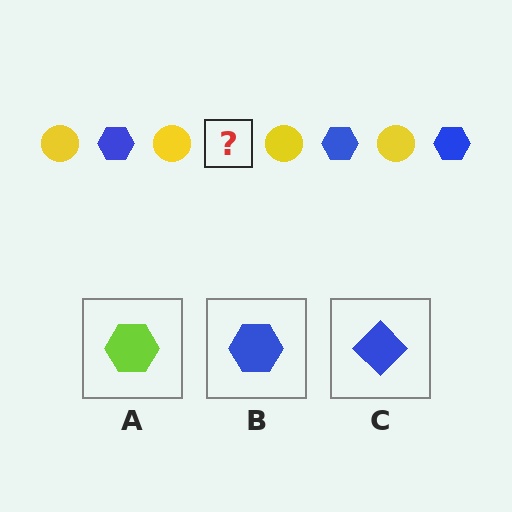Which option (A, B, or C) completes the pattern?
B.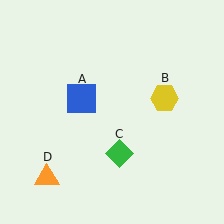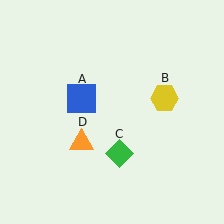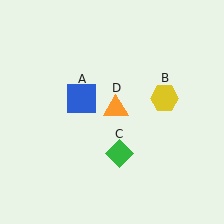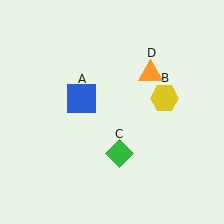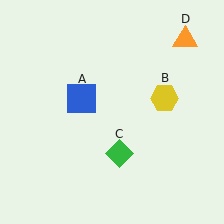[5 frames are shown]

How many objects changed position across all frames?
1 object changed position: orange triangle (object D).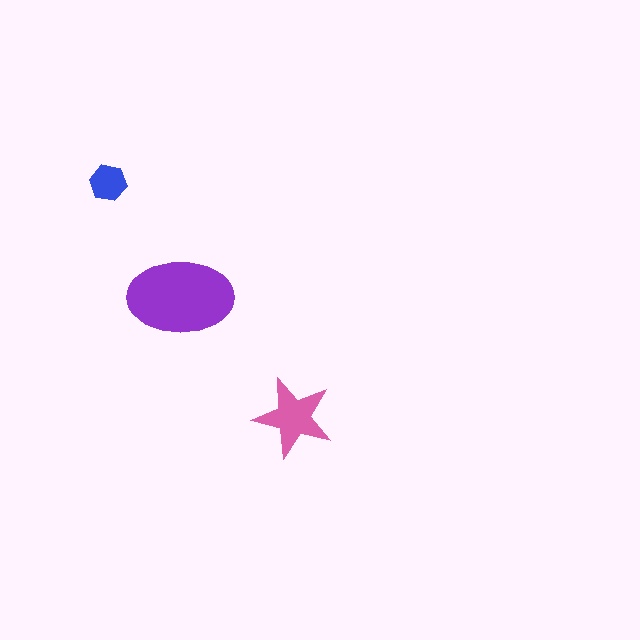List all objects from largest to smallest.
The purple ellipse, the pink star, the blue hexagon.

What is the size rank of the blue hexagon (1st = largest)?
3rd.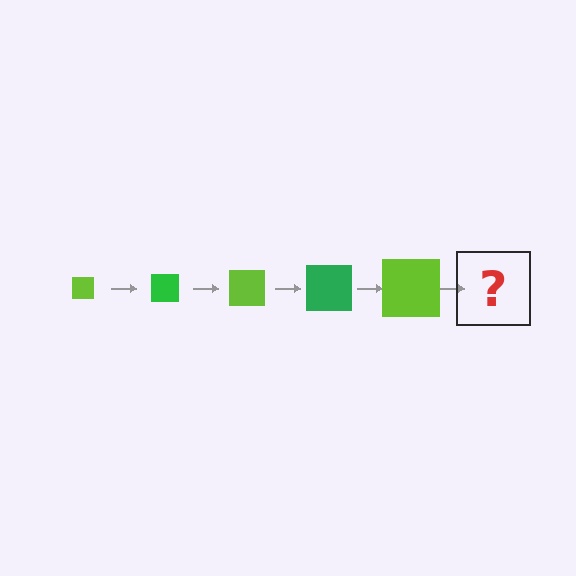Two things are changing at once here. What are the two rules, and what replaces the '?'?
The two rules are that the square grows larger each step and the color cycles through lime and green. The '?' should be a green square, larger than the previous one.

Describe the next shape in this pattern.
It should be a green square, larger than the previous one.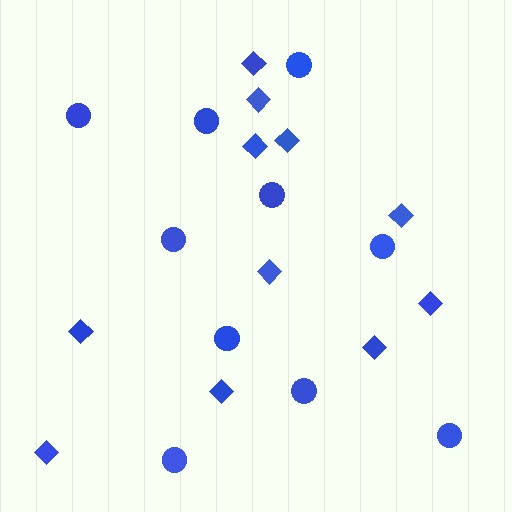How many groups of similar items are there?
There are 2 groups: one group of diamonds (11) and one group of circles (10).